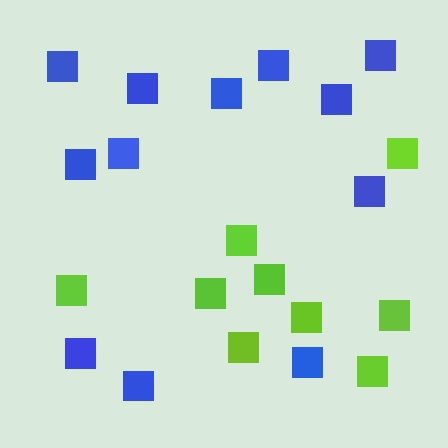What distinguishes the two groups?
There are 2 groups: one group of blue squares (12) and one group of lime squares (9).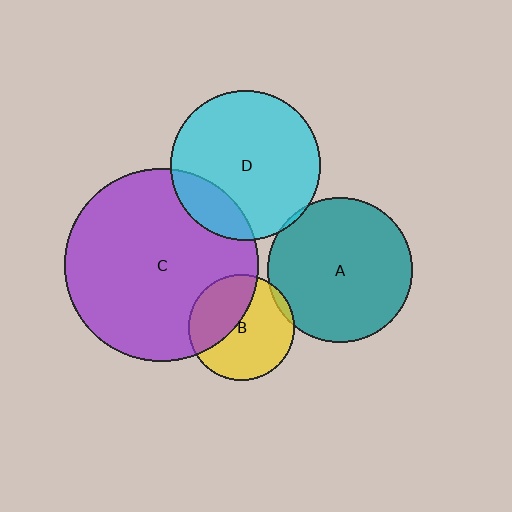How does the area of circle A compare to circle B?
Approximately 1.9 times.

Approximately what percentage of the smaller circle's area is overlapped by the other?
Approximately 5%.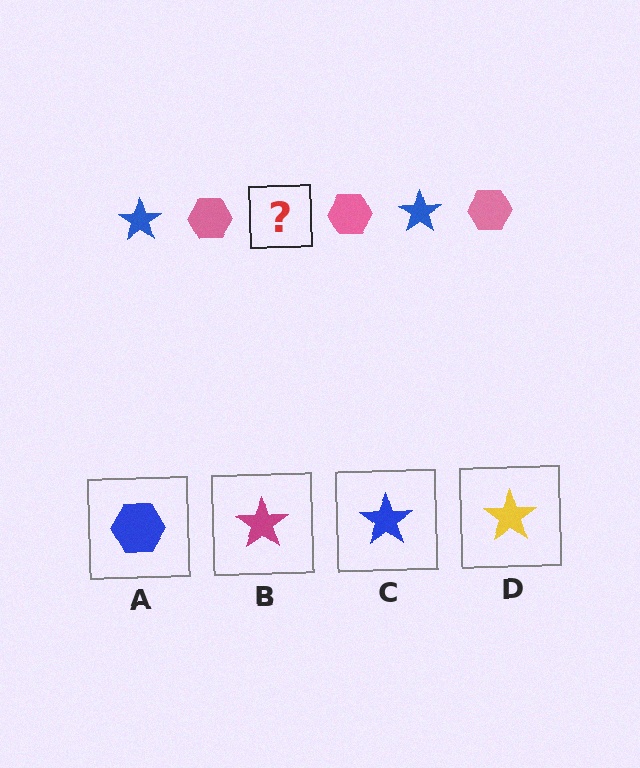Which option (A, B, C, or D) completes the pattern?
C.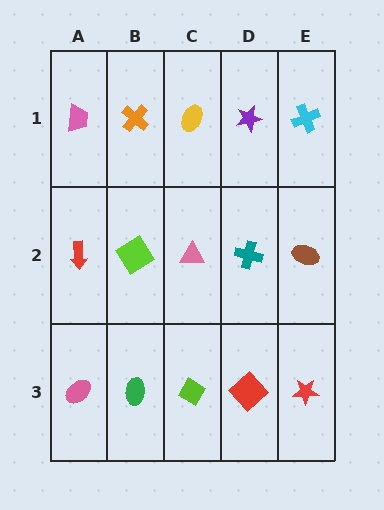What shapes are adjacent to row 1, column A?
A red arrow (row 2, column A), an orange cross (row 1, column B).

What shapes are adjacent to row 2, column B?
An orange cross (row 1, column B), a green ellipse (row 3, column B), a red arrow (row 2, column A), a pink triangle (row 2, column C).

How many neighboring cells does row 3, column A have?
2.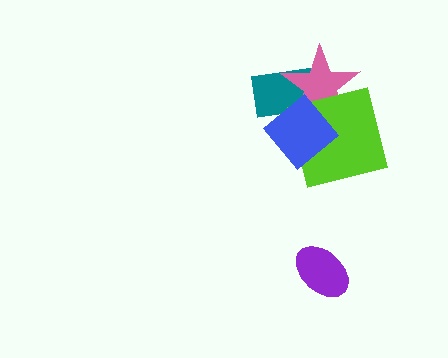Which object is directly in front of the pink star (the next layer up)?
The lime square is directly in front of the pink star.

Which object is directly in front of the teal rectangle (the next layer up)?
The pink star is directly in front of the teal rectangle.